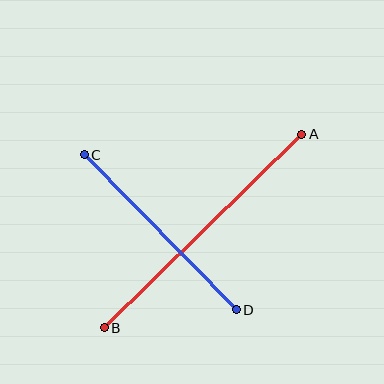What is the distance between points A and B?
The distance is approximately 276 pixels.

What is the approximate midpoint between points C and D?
The midpoint is at approximately (160, 232) pixels.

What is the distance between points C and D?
The distance is approximately 217 pixels.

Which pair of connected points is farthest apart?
Points A and B are farthest apart.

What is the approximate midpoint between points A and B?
The midpoint is at approximately (203, 231) pixels.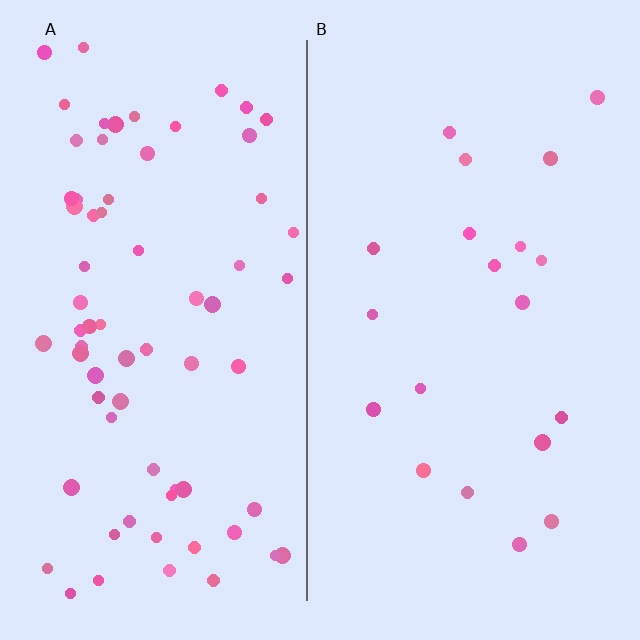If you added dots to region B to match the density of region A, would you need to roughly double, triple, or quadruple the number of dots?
Approximately quadruple.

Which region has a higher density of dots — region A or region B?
A (the left).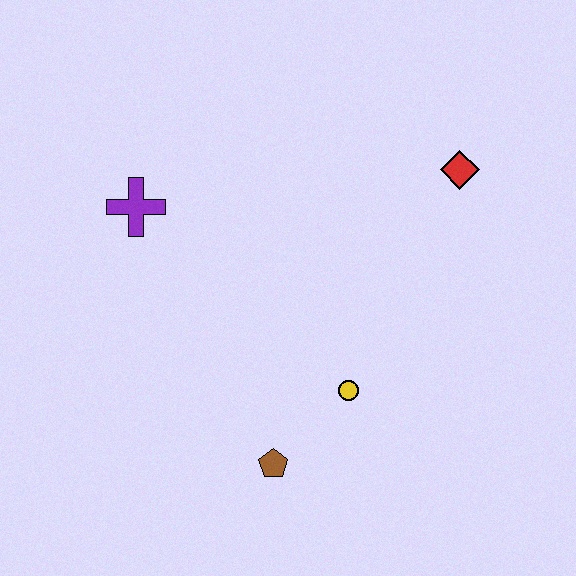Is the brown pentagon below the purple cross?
Yes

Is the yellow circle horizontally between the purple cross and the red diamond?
Yes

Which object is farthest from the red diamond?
The brown pentagon is farthest from the red diamond.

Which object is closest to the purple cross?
The yellow circle is closest to the purple cross.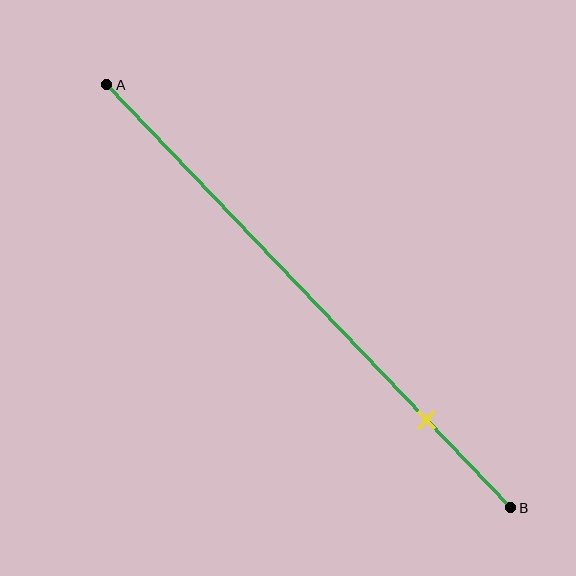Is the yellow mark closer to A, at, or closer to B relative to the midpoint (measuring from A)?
The yellow mark is closer to point B than the midpoint of segment AB.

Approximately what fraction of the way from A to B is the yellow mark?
The yellow mark is approximately 80% of the way from A to B.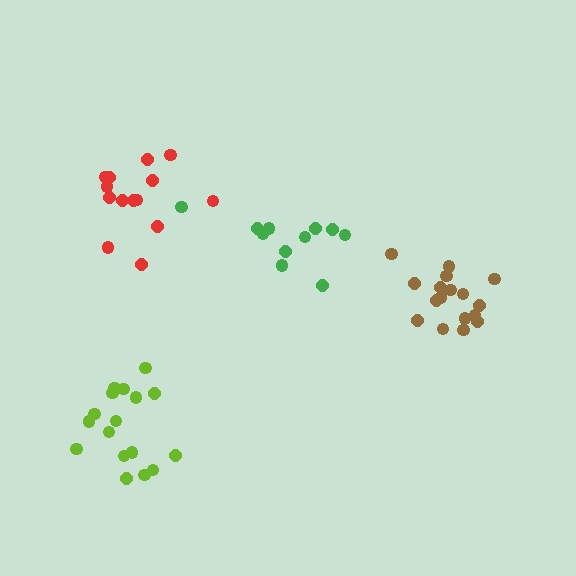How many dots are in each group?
Group 1: 17 dots, Group 2: 11 dots, Group 3: 14 dots, Group 4: 17 dots (59 total).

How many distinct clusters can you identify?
There are 4 distinct clusters.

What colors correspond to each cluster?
The clusters are colored: lime, green, red, brown.